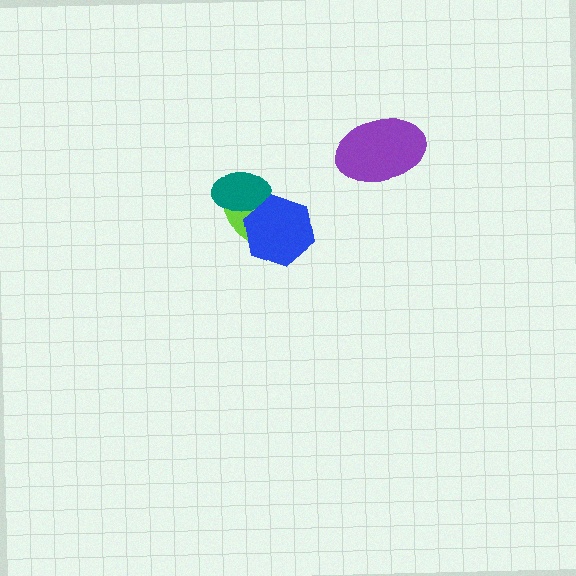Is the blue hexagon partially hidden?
No, no other shape covers it.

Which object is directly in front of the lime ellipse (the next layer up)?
The teal ellipse is directly in front of the lime ellipse.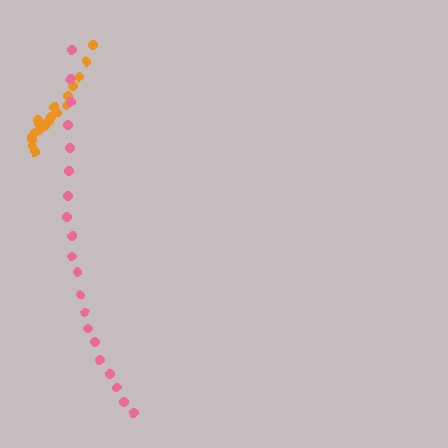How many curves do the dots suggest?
There are 2 distinct paths.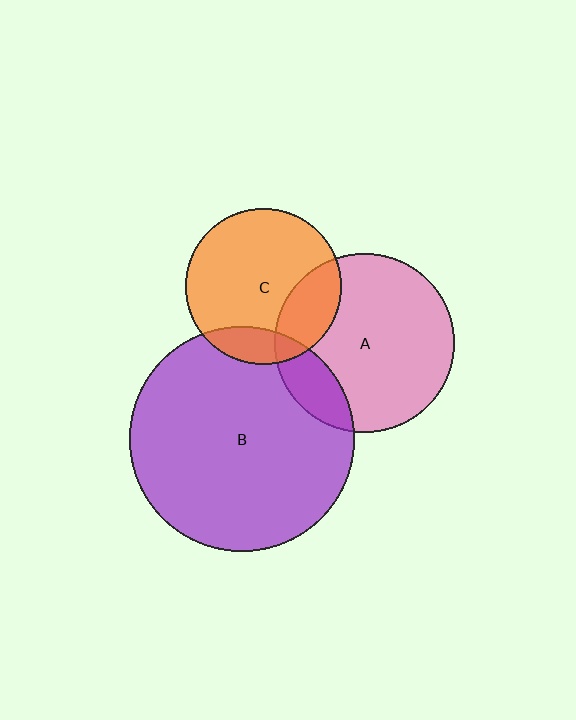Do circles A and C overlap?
Yes.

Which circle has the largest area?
Circle B (purple).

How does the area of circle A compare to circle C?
Approximately 1.3 times.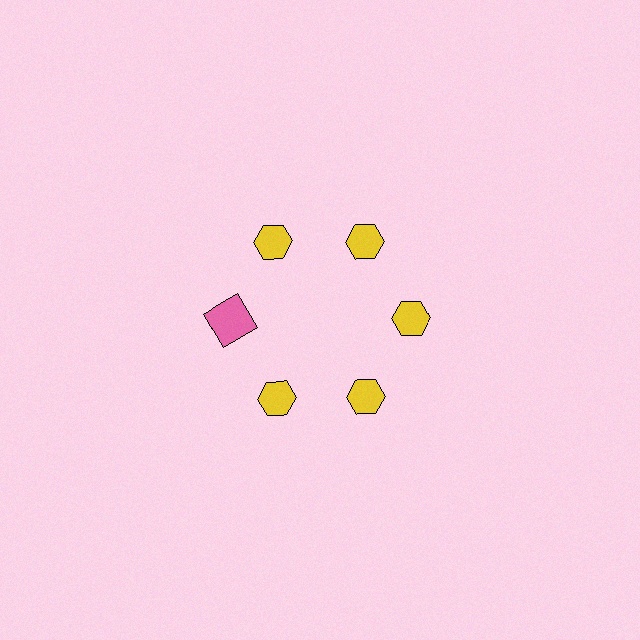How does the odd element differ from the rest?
It differs in both color (pink instead of yellow) and shape (square instead of hexagon).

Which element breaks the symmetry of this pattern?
The pink square at roughly the 9 o'clock position breaks the symmetry. All other shapes are yellow hexagons.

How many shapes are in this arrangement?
There are 6 shapes arranged in a ring pattern.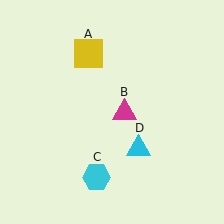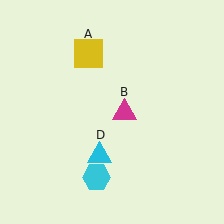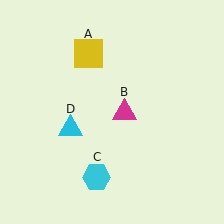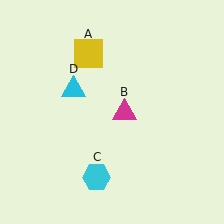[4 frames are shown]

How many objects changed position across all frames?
1 object changed position: cyan triangle (object D).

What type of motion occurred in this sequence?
The cyan triangle (object D) rotated clockwise around the center of the scene.